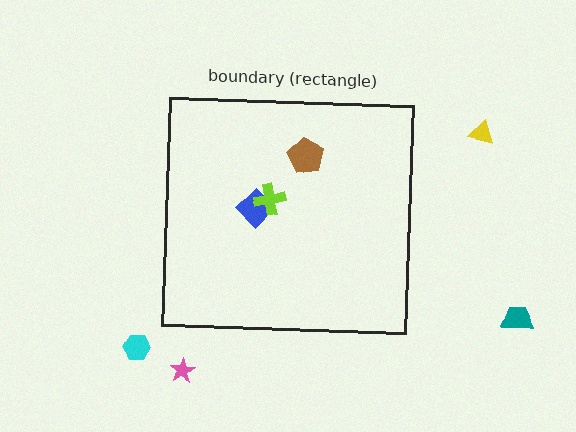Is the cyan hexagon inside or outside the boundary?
Outside.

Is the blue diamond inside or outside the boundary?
Inside.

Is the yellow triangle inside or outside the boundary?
Outside.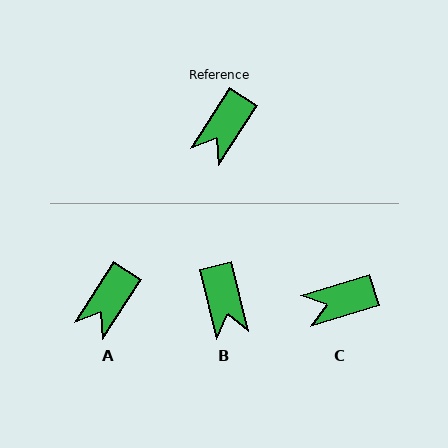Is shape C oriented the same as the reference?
No, it is off by about 40 degrees.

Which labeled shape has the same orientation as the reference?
A.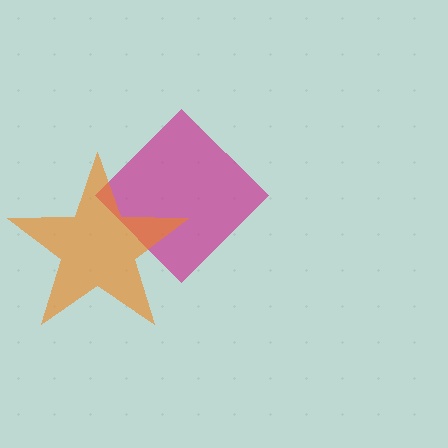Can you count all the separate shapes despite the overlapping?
Yes, there are 2 separate shapes.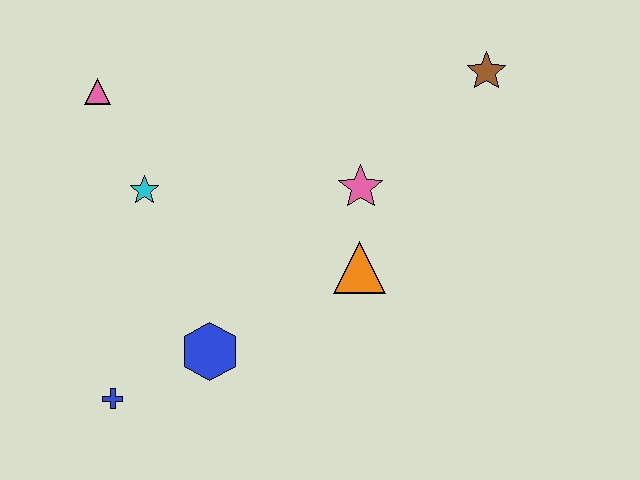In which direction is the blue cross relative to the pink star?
The blue cross is to the left of the pink star.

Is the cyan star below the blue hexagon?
No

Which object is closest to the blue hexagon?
The blue cross is closest to the blue hexagon.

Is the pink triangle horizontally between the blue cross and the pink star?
No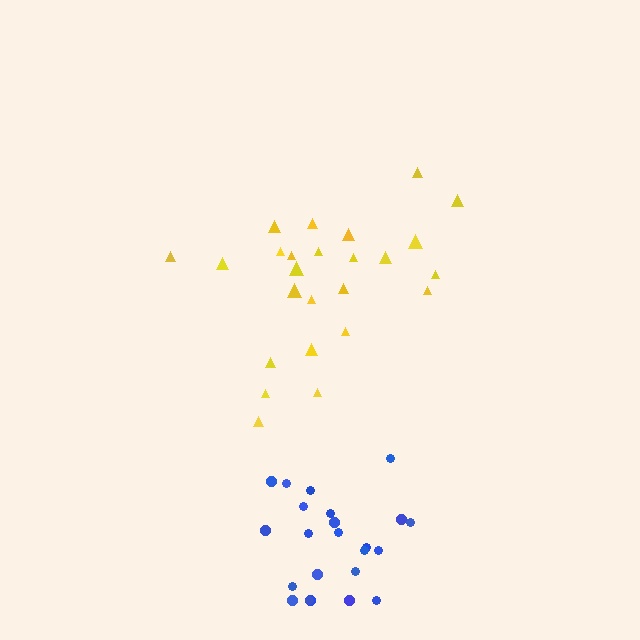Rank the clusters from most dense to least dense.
blue, yellow.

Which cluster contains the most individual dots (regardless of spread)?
Yellow (25).